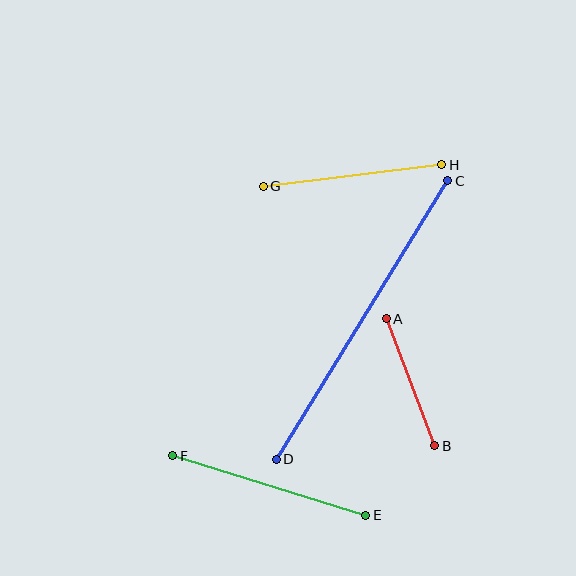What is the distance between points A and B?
The distance is approximately 136 pixels.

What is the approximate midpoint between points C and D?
The midpoint is at approximately (362, 320) pixels.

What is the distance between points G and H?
The distance is approximately 180 pixels.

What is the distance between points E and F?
The distance is approximately 202 pixels.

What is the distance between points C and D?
The distance is approximately 327 pixels.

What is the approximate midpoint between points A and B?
The midpoint is at approximately (411, 382) pixels.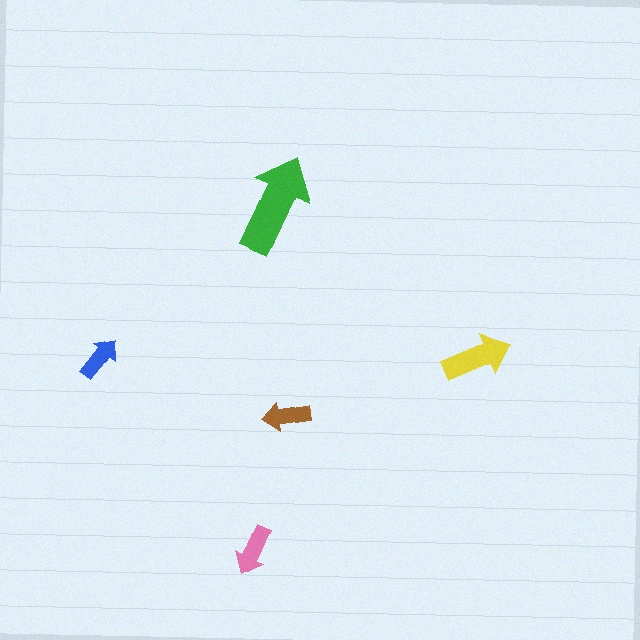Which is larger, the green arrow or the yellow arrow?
The green one.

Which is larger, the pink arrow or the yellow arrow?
The yellow one.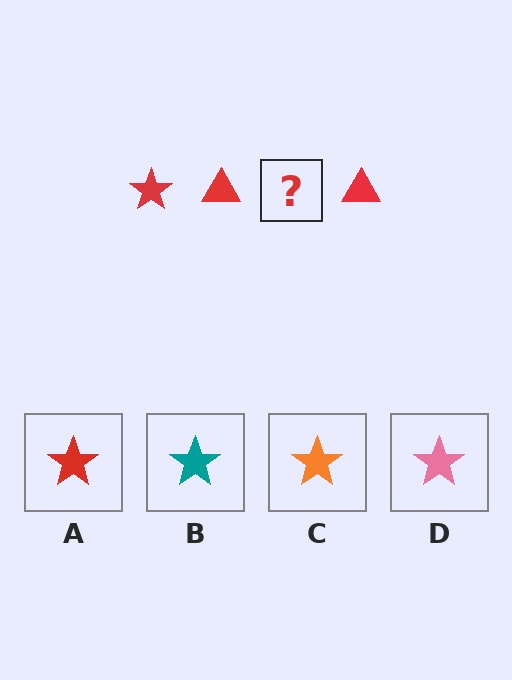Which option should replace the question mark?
Option A.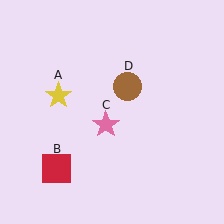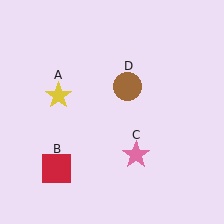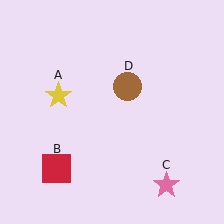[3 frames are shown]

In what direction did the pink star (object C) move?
The pink star (object C) moved down and to the right.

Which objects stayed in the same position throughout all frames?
Yellow star (object A) and red square (object B) and brown circle (object D) remained stationary.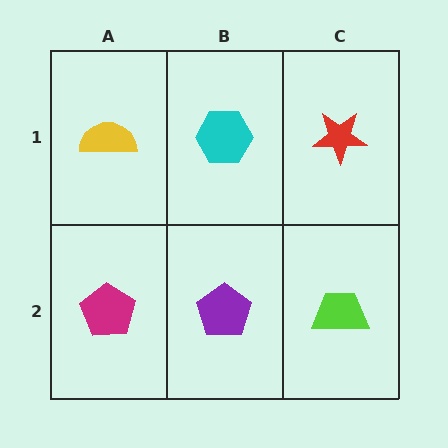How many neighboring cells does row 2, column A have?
2.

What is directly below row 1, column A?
A magenta pentagon.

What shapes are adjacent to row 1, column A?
A magenta pentagon (row 2, column A), a cyan hexagon (row 1, column B).